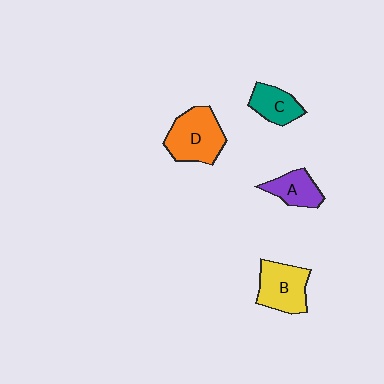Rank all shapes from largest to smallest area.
From largest to smallest: D (orange), B (yellow), C (teal), A (purple).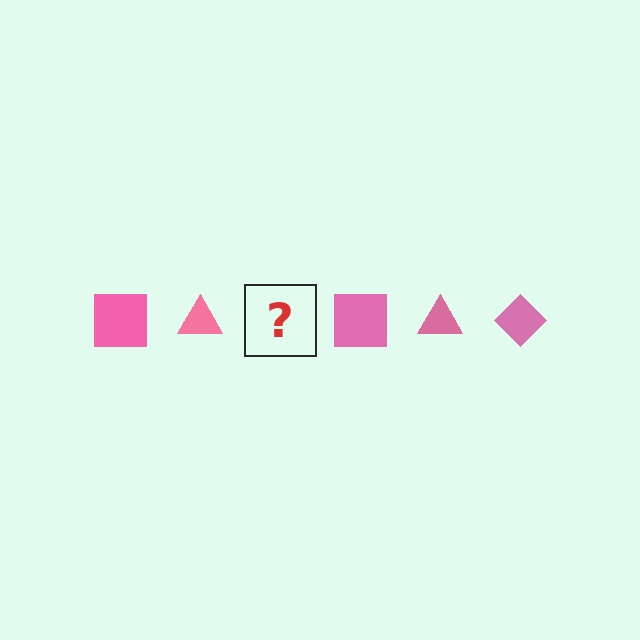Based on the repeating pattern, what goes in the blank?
The blank should be a pink diamond.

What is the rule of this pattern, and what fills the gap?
The rule is that the pattern cycles through square, triangle, diamond shapes in pink. The gap should be filled with a pink diamond.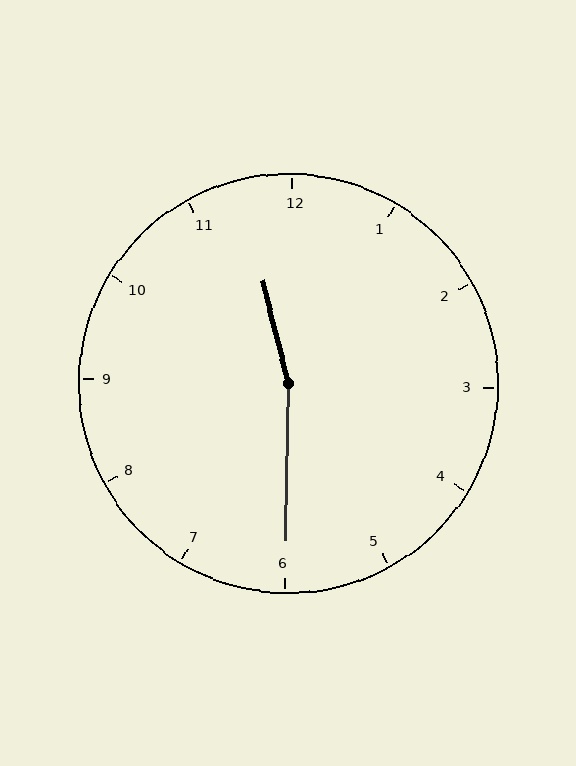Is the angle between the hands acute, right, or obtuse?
It is obtuse.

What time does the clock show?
11:30.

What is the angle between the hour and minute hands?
Approximately 165 degrees.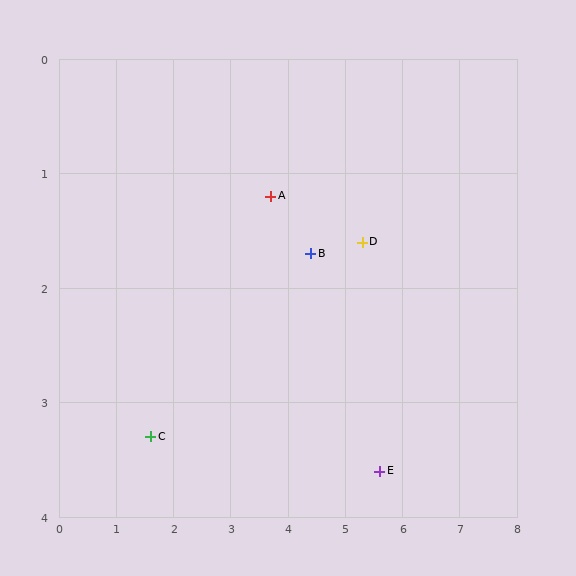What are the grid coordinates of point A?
Point A is at approximately (3.7, 1.2).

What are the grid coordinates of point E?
Point E is at approximately (5.6, 3.6).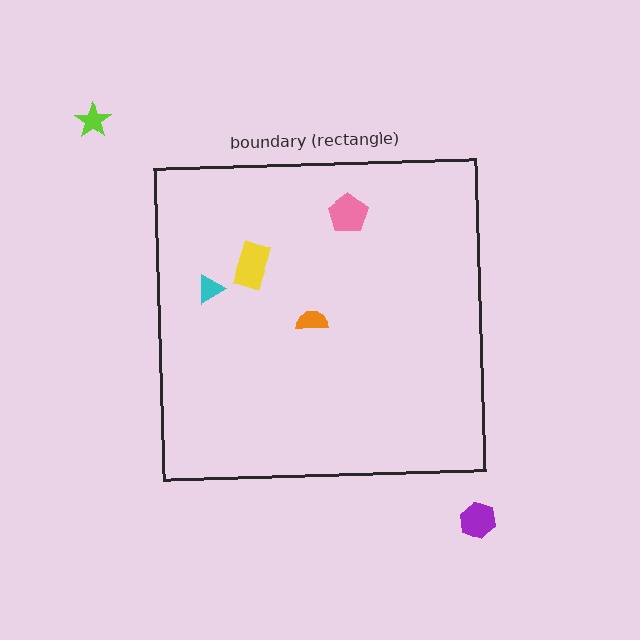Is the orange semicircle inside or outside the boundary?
Inside.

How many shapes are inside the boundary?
4 inside, 2 outside.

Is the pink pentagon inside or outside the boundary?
Inside.